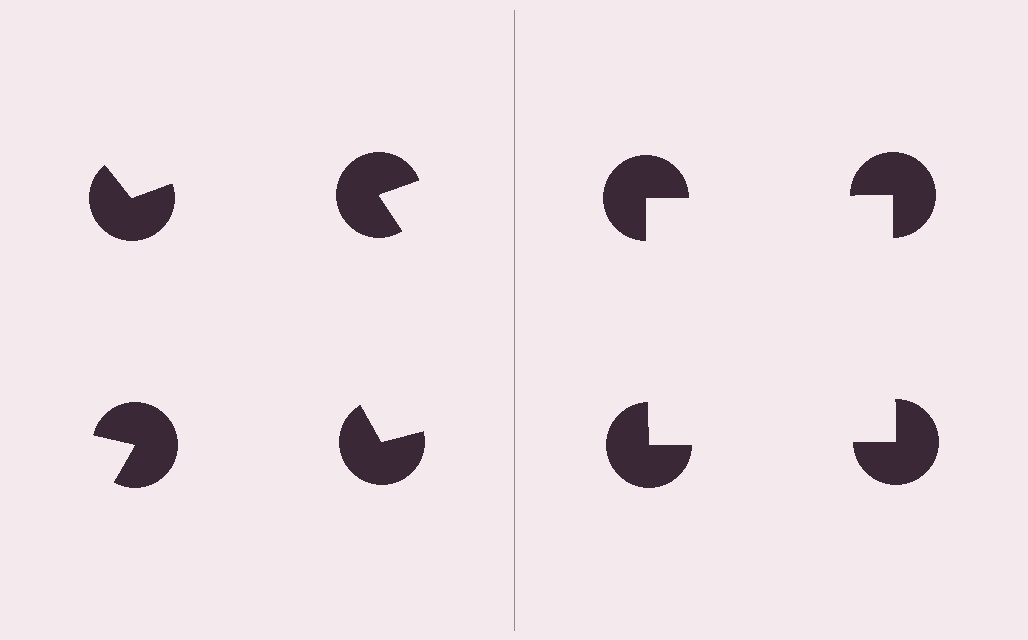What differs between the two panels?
The pac-man discs are positioned identically on both sides; only the wedge orientations differ. On the right they align to a square; on the left they are misaligned.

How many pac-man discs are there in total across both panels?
8 — 4 on each side.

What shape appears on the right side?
An illusory square.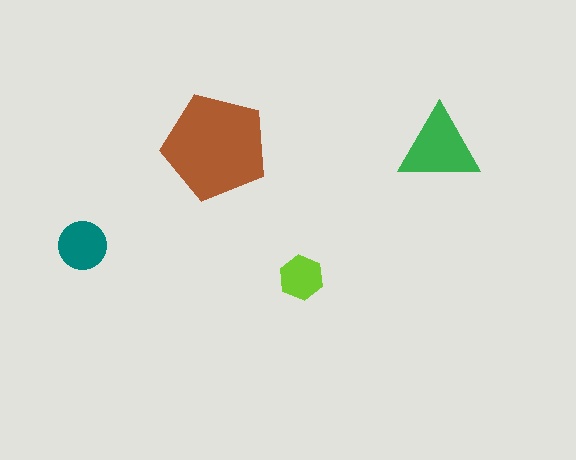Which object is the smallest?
The lime hexagon.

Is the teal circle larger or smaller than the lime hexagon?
Larger.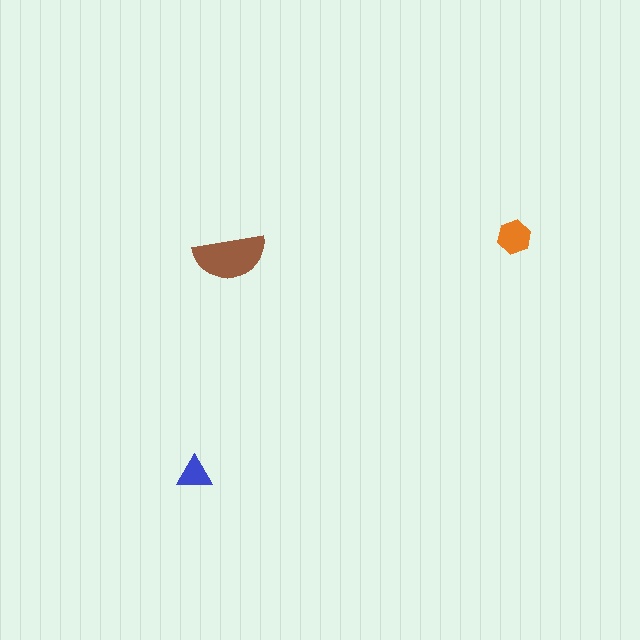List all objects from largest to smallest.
The brown semicircle, the orange hexagon, the blue triangle.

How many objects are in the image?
There are 3 objects in the image.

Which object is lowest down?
The blue triangle is bottommost.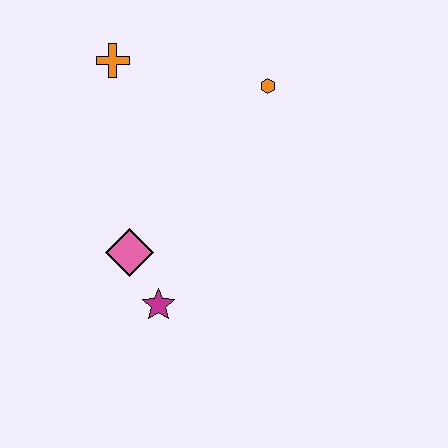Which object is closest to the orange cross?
The orange hexagon is closest to the orange cross.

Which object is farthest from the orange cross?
The magenta star is farthest from the orange cross.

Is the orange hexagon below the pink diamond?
No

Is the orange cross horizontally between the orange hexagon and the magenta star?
No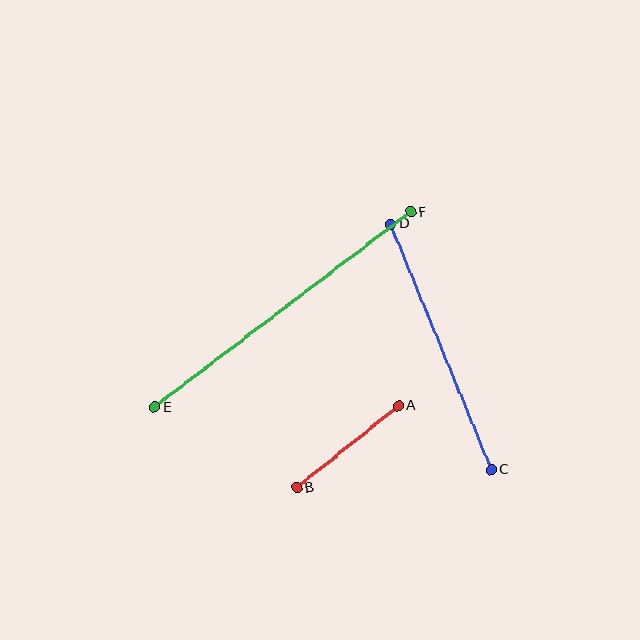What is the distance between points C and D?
The distance is approximately 266 pixels.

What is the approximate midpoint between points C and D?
The midpoint is at approximately (441, 347) pixels.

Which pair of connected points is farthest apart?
Points E and F are farthest apart.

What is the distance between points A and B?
The distance is approximately 130 pixels.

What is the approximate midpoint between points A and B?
The midpoint is at approximately (347, 447) pixels.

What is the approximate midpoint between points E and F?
The midpoint is at approximately (282, 309) pixels.